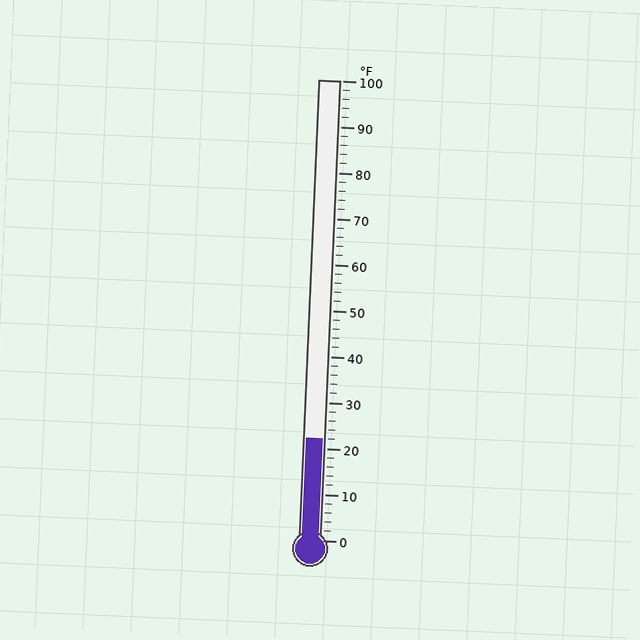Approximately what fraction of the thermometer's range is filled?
The thermometer is filled to approximately 20% of its range.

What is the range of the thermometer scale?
The thermometer scale ranges from 0°F to 100°F.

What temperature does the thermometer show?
The thermometer shows approximately 22°F.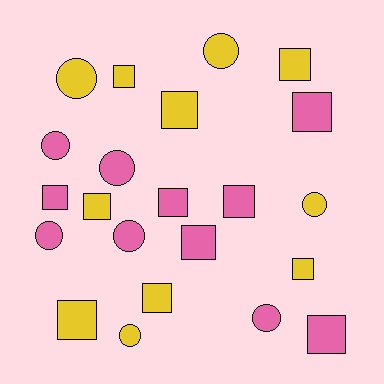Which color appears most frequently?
Pink, with 11 objects.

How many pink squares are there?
There are 6 pink squares.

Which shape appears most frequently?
Square, with 13 objects.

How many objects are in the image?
There are 22 objects.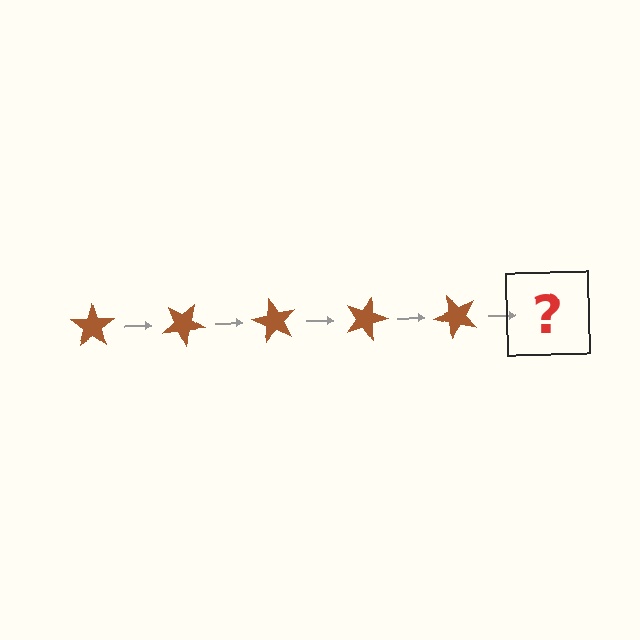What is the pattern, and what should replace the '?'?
The pattern is that the star rotates 30 degrees each step. The '?' should be a brown star rotated 150 degrees.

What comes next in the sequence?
The next element should be a brown star rotated 150 degrees.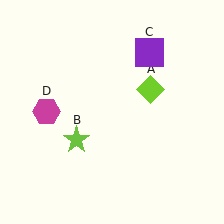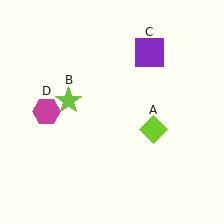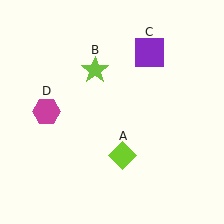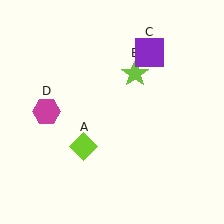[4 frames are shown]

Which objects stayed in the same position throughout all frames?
Purple square (object C) and magenta hexagon (object D) remained stationary.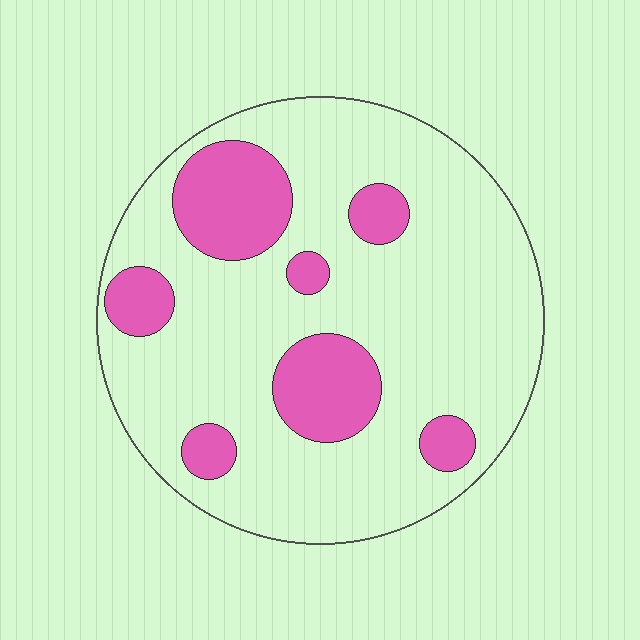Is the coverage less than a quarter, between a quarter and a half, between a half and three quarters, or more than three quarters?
Less than a quarter.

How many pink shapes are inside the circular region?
7.